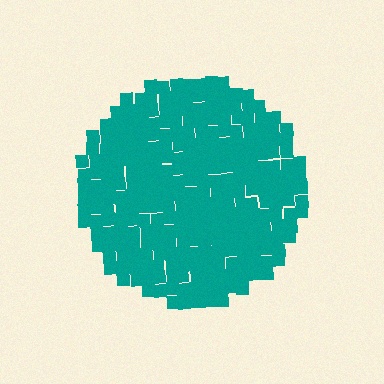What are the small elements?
The small elements are squares.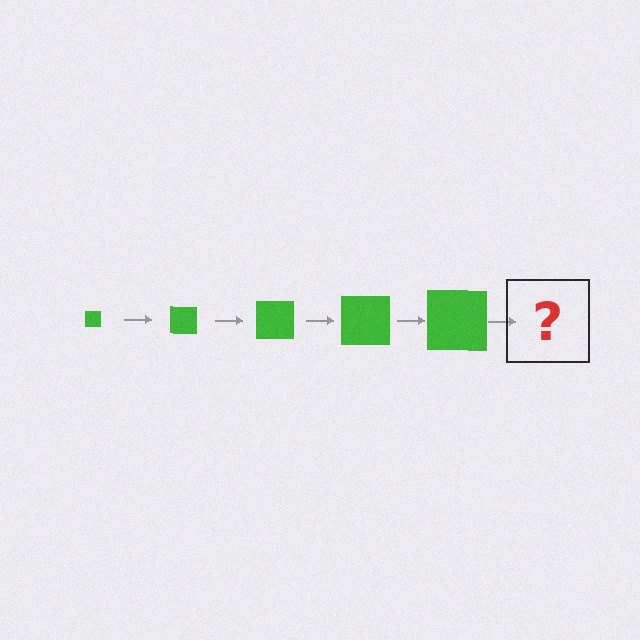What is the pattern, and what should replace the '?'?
The pattern is that the square gets progressively larger each step. The '?' should be a green square, larger than the previous one.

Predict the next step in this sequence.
The next step is a green square, larger than the previous one.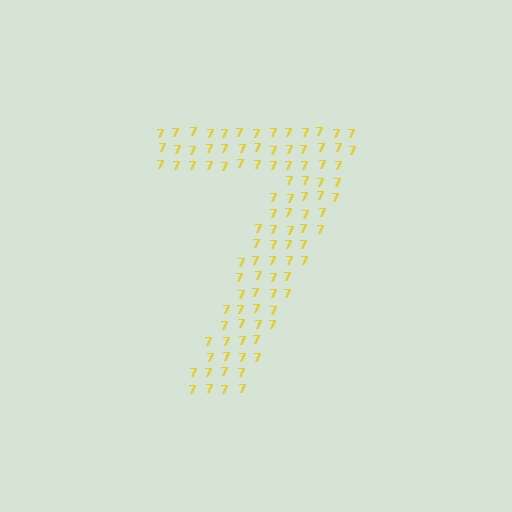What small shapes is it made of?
It is made of small digit 7's.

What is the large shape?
The large shape is the digit 7.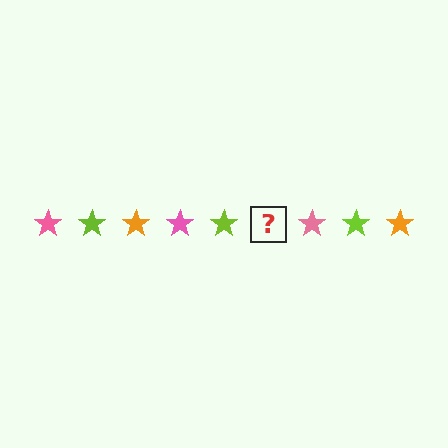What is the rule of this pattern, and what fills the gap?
The rule is that the pattern cycles through pink, lime, orange stars. The gap should be filled with an orange star.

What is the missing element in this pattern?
The missing element is an orange star.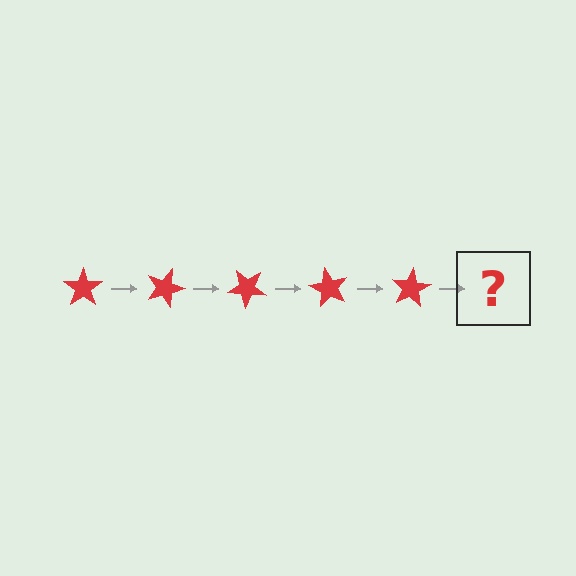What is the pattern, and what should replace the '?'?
The pattern is that the star rotates 20 degrees each step. The '?' should be a red star rotated 100 degrees.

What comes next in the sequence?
The next element should be a red star rotated 100 degrees.